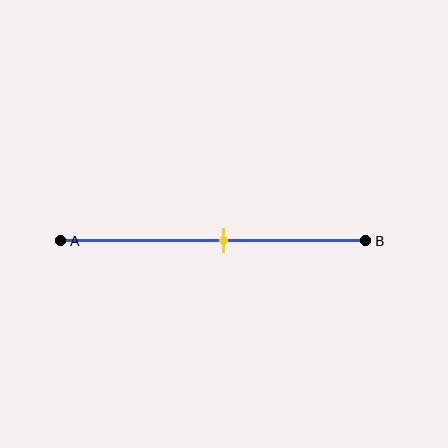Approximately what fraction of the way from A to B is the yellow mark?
The yellow mark is approximately 55% of the way from A to B.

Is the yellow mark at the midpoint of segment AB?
No, the mark is at about 55% from A, not at the 50% midpoint.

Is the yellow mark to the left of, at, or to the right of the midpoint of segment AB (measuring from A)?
The yellow mark is to the right of the midpoint of segment AB.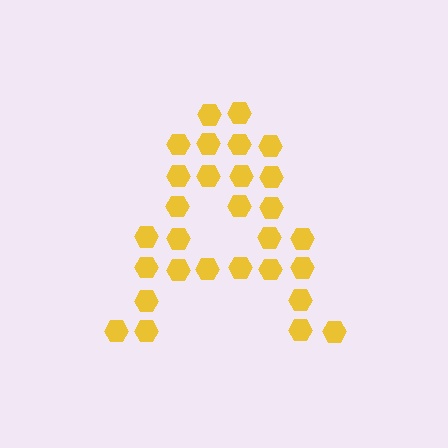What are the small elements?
The small elements are hexagons.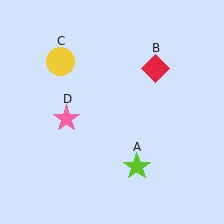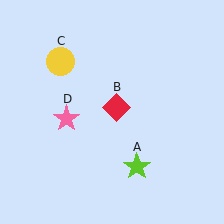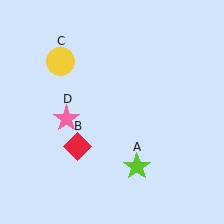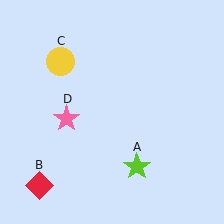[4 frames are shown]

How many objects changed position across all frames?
1 object changed position: red diamond (object B).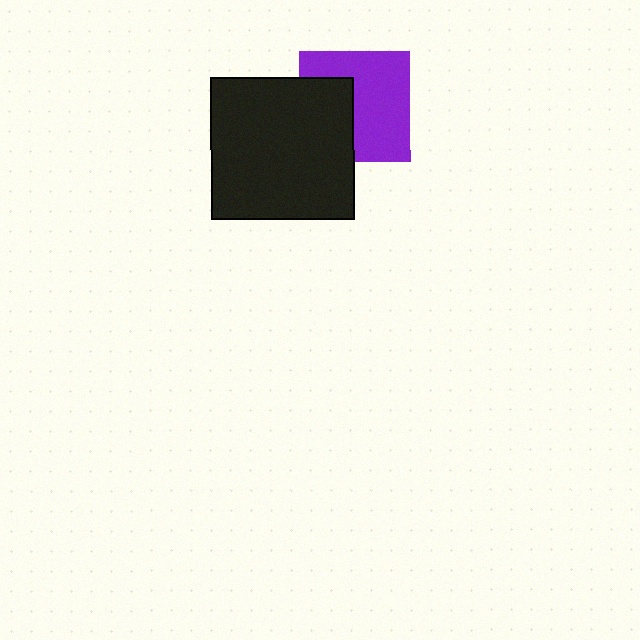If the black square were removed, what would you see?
You would see the complete purple square.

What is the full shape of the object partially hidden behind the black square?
The partially hidden object is a purple square.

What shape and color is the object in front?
The object in front is a black square.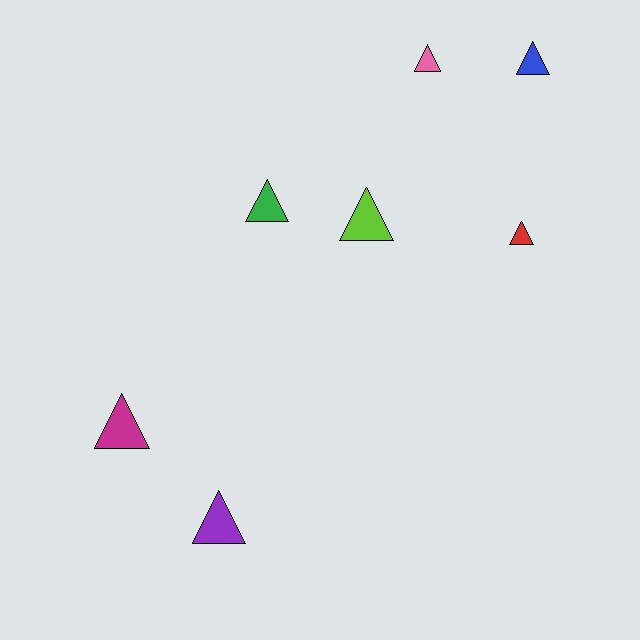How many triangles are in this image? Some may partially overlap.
There are 7 triangles.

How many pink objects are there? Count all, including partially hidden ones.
There is 1 pink object.